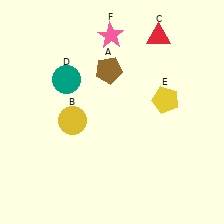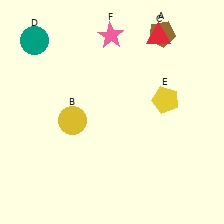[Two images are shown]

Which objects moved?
The objects that moved are: the brown pentagon (A), the teal circle (D).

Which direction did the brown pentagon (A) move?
The brown pentagon (A) moved right.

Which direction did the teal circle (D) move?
The teal circle (D) moved up.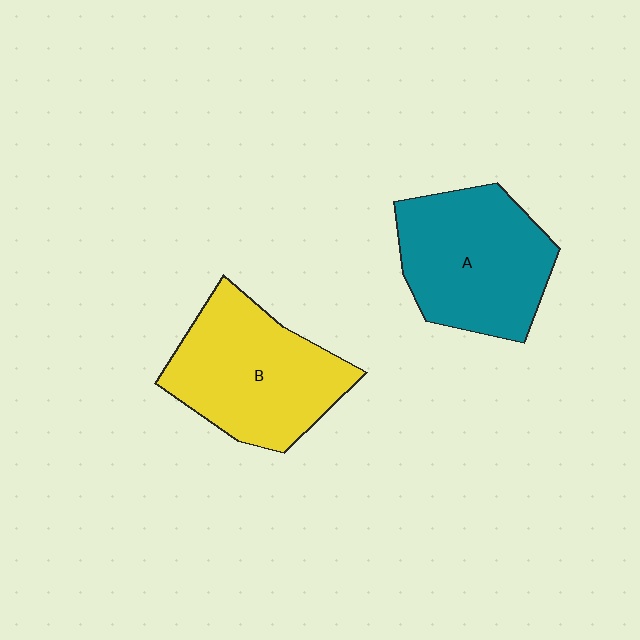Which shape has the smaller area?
Shape A (teal).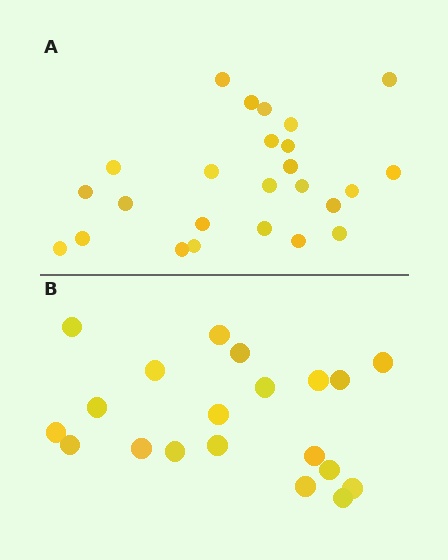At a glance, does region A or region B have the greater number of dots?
Region A (the top region) has more dots.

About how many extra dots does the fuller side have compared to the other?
Region A has about 5 more dots than region B.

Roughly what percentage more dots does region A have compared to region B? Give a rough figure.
About 25% more.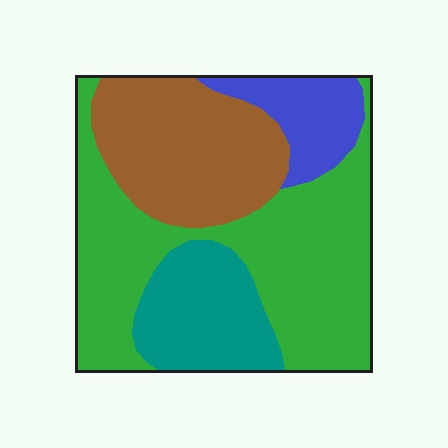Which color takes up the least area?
Blue, at roughly 10%.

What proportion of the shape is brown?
Brown takes up between a quarter and a half of the shape.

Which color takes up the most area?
Green, at roughly 45%.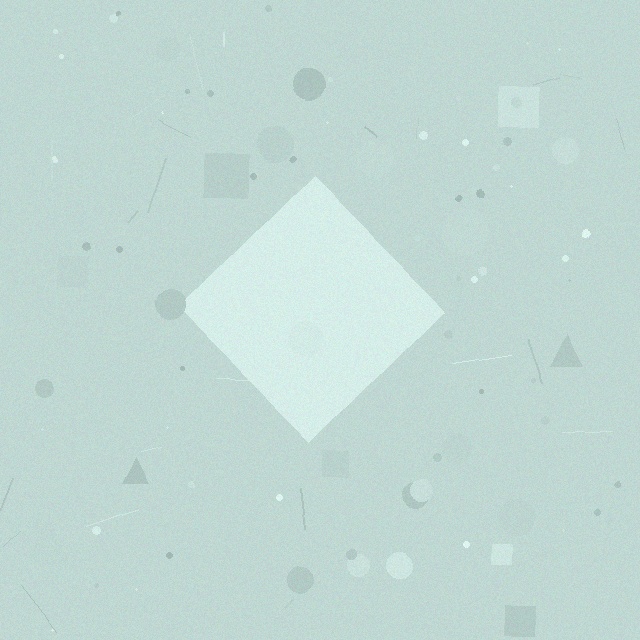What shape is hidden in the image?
A diamond is hidden in the image.